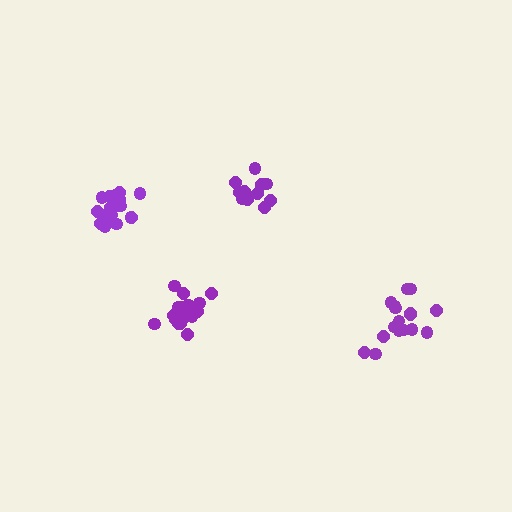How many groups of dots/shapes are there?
There are 4 groups.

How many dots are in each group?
Group 1: 18 dots, Group 2: 19 dots, Group 3: 13 dots, Group 4: 17 dots (67 total).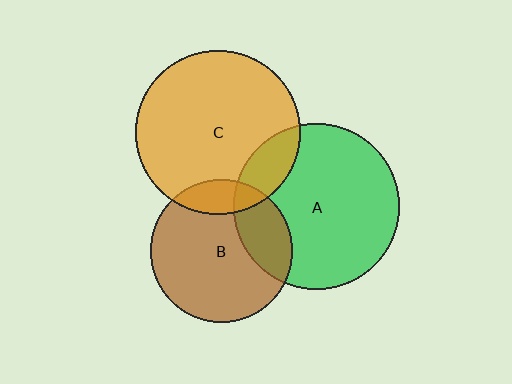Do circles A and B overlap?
Yes.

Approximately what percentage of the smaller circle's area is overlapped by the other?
Approximately 25%.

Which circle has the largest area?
Circle A (green).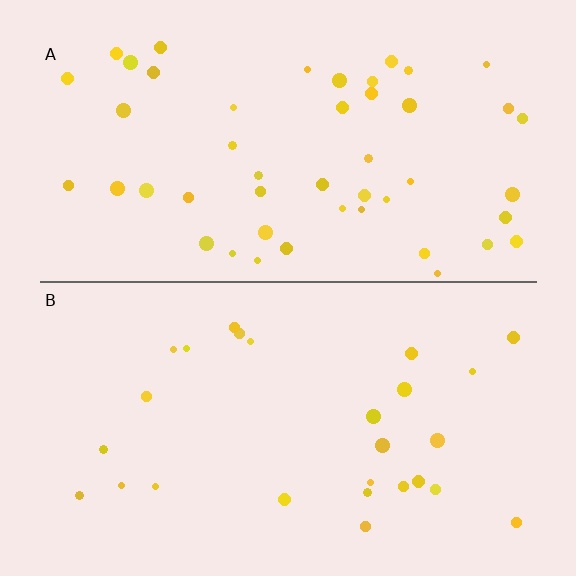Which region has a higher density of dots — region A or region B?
A (the top).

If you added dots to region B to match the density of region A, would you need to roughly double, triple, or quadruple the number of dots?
Approximately double.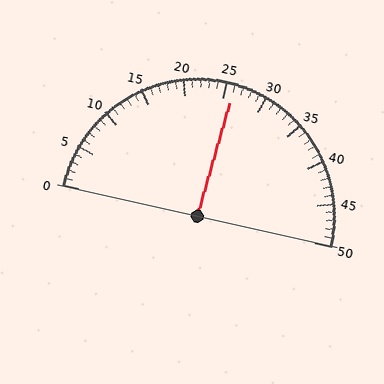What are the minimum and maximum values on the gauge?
The gauge ranges from 0 to 50.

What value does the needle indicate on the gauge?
The needle indicates approximately 26.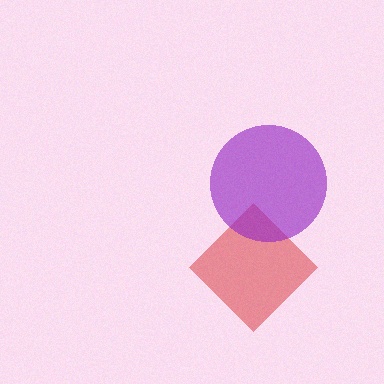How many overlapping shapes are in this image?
There are 2 overlapping shapes in the image.